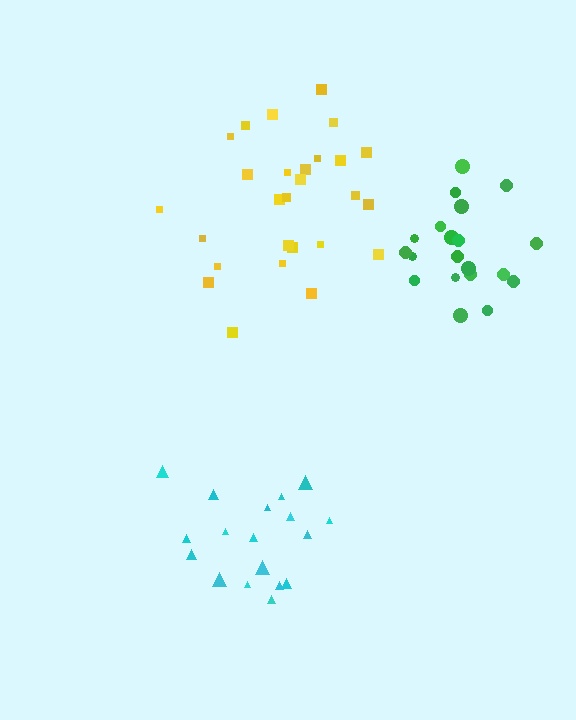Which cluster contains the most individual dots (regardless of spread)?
Yellow (27).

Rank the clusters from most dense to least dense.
green, cyan, yellow.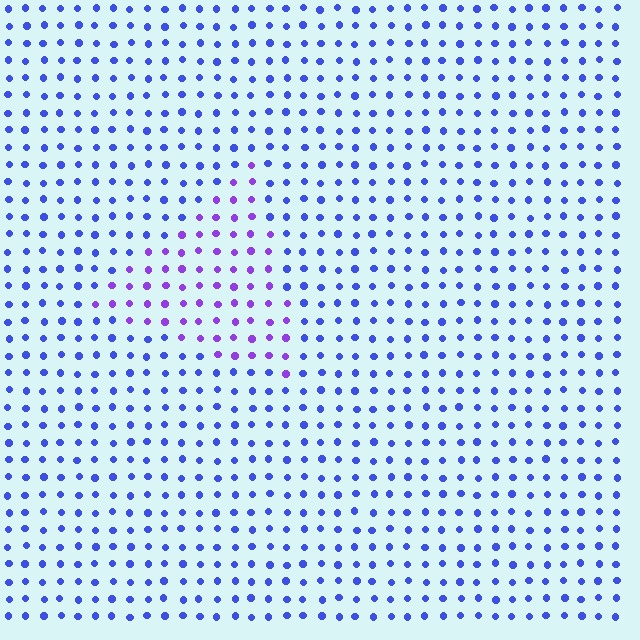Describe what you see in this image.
The image is filled with small blue elements in a uniform arrangement. A triangle-shaped region is visible where the elements are tinted to a slightly different hue, forming a subtle color boundary.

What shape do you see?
I see a triangle.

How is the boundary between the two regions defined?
The boundary is defined purely by a slight shift in hue (about 38 degrees). Spacing, size, and orientation are identical on both sides.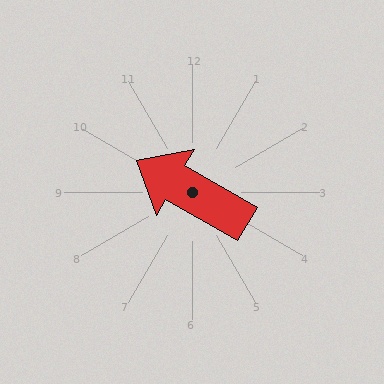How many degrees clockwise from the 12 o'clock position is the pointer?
Approximately 300 degrees.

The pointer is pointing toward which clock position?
Roughly 10 o'clock.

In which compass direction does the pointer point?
Northwest.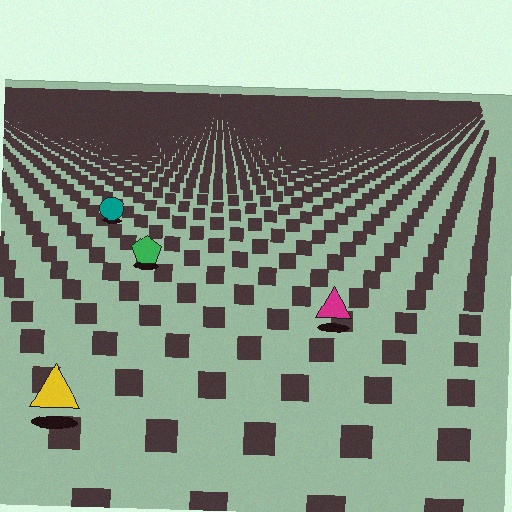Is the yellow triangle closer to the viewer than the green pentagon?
Yes. The yellow triangle is closer — you can tell from the texture gradient: the ground texture is coarser near it.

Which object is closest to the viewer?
The yellow triangle is closest. The texture marks near it are larger and more spread out.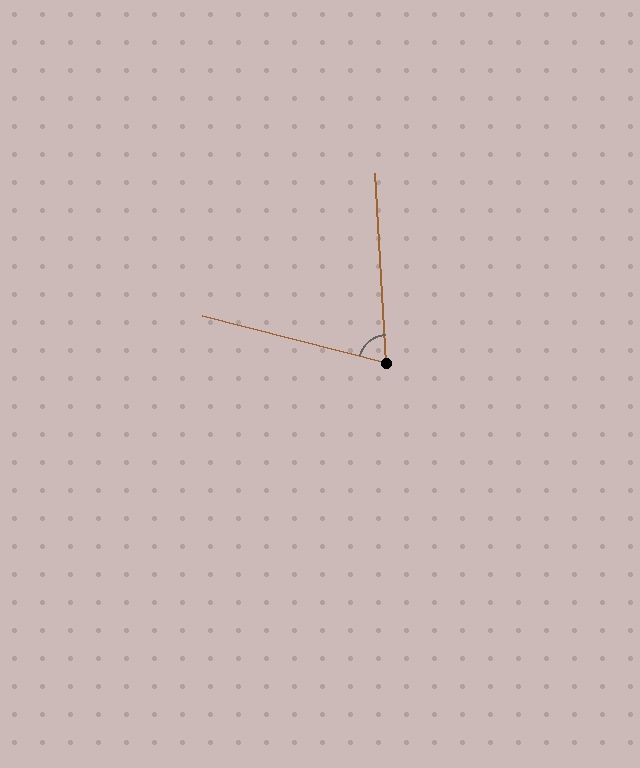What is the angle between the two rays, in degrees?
Approximately 73 degrees.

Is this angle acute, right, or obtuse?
It is acute.